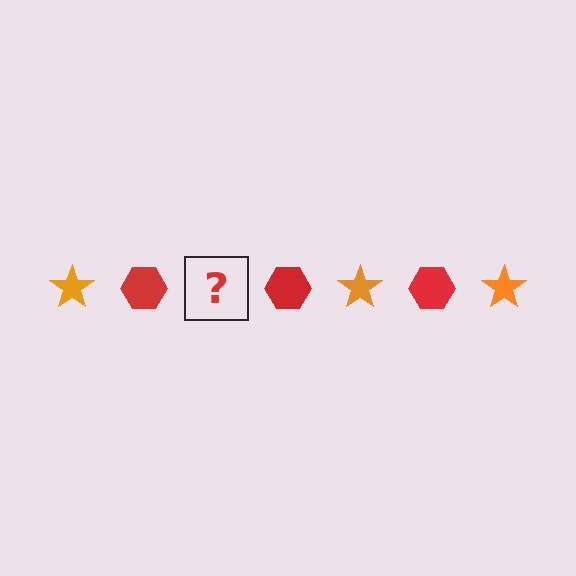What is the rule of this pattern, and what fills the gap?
The rule is that the pattern alternates between orange star and red hexagon. The gap should be filled with an orange star.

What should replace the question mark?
The question mark should be replaced with an orange star.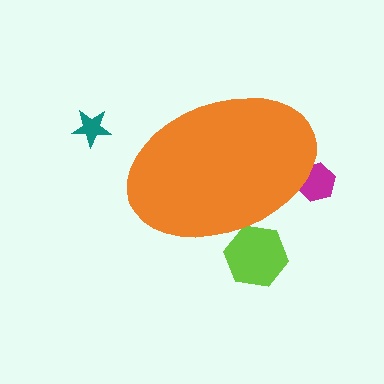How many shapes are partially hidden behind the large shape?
2 shapes are partially hidden.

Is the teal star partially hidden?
No, the teal star is fully visible.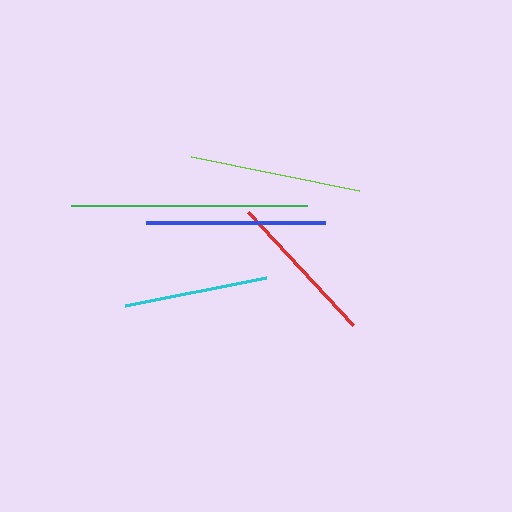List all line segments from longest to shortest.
From longest to shortest: green, blue, lime, red, cyan.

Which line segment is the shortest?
The cyan line is the shortest at approximately 143 pixels.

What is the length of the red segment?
The red segment is approximately 154 pixels long.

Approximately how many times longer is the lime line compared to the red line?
The lime line is approximately 1.1 times the length of the red line.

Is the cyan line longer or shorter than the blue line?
The blue line is longer than the cyan line.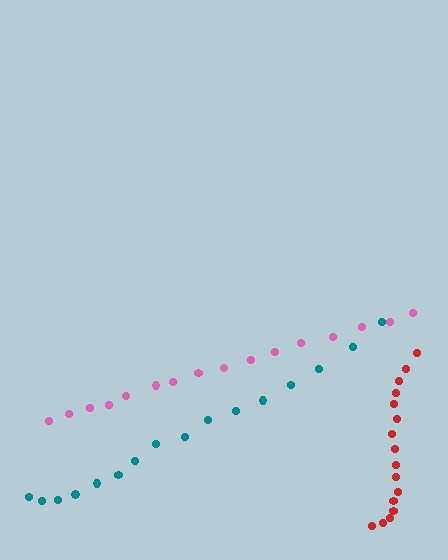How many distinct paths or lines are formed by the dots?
There are 3 distinct paths.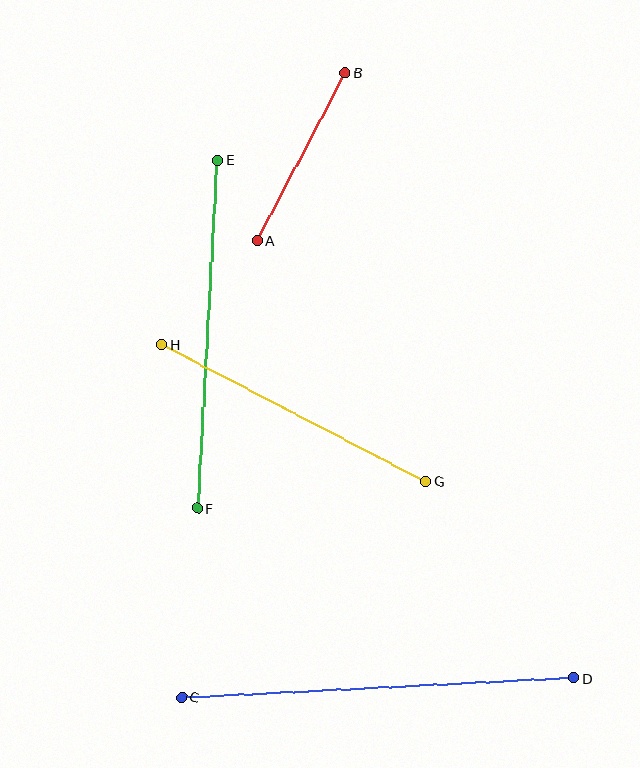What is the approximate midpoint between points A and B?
The midpoint is at approximately (301, 156) pixels.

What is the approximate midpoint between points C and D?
The midpoint is at approximately (378, 688) pixels.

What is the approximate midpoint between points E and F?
The midpoint is at approximately (207, 334) pixels.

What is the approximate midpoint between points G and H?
The midpoint is at approximately (294, 413) pixels.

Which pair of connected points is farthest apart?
Points C and D are farthest apart.